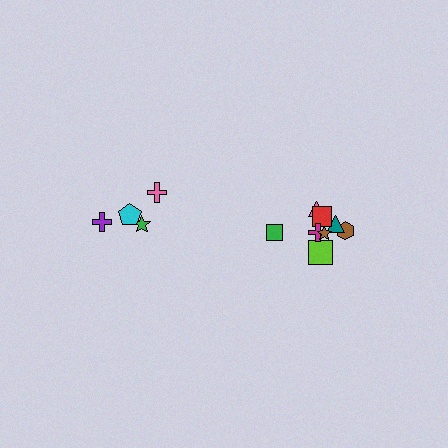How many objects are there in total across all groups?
There are 12 objects.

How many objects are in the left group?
There are 4 objects.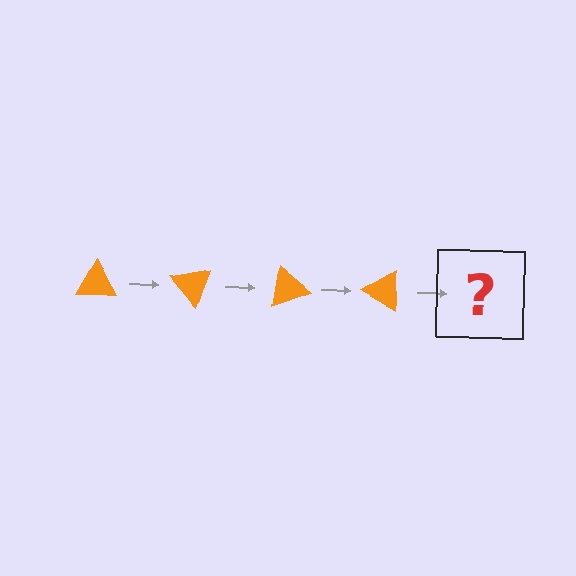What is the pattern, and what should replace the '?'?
The pattern is that the triangle rotates 50 degrees each step. The '?' should be an orange triangle rotated 200 degrees.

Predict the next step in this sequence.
The next step is an orange triangle rotated 200 degrees.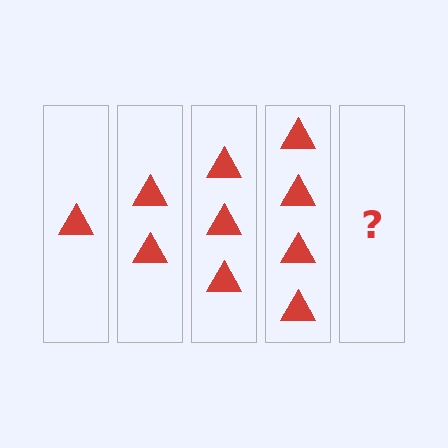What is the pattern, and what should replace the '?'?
The pattern is that each step adds one more triangle. The '?' should be 5 triangles.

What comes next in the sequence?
The next element should be 5 triangles.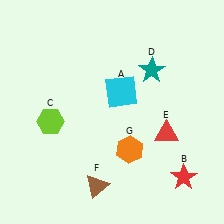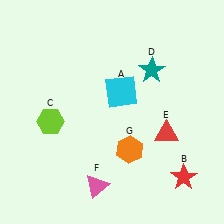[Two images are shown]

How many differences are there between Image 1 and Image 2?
There is 1 difference between the two images.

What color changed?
The triangle (F) changed from brown in Image 1 to pink in Image 2.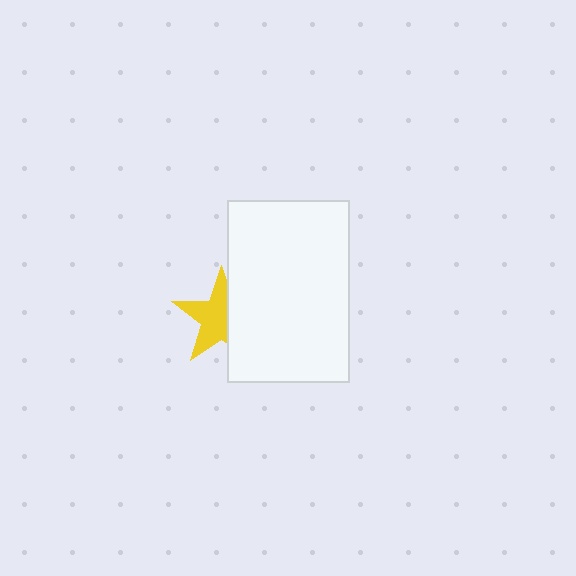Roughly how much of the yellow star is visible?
About half of it is visible (roughly 62%).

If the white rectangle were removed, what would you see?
You would see the complete yellow star.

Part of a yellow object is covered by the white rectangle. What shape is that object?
It is a star.